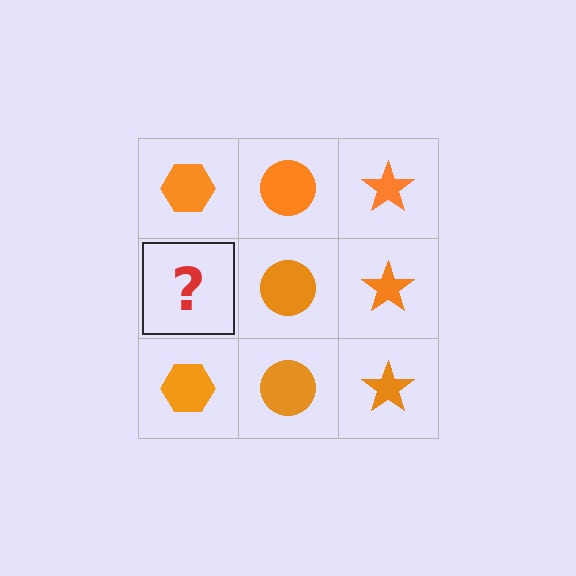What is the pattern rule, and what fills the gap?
The rule is that each column has a consistent shape. The gap should be filled with an orange hexagon.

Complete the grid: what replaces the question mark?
The question mark should be replaced with an orange hexagon.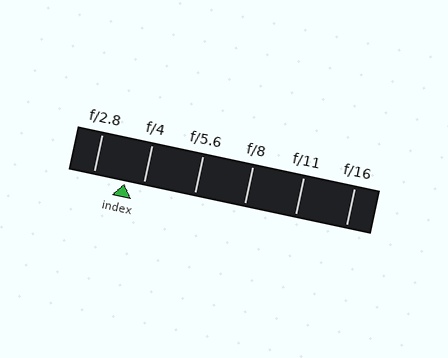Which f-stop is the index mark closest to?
The index mark is closest to f/4.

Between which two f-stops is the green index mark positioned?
The index mark is between f/2.8 and f/4.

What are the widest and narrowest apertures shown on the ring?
The widest aperture shown is f/2.8 and the narrowest is f/16.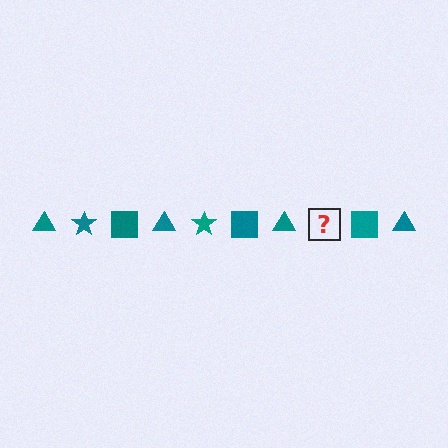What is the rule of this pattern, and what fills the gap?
The rule is that the pattern cycles through triangle, star, square shapes in teal. The gap should be filled with a teal star.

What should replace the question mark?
The question mark should be replaced with a teal star.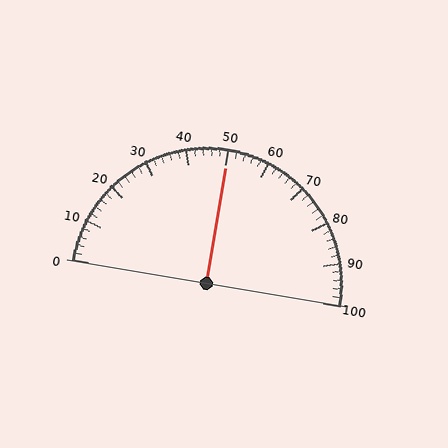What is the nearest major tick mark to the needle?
The nearest major tick mark is 50.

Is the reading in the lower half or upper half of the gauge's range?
The reading is in the upper half of the range (0 to 100).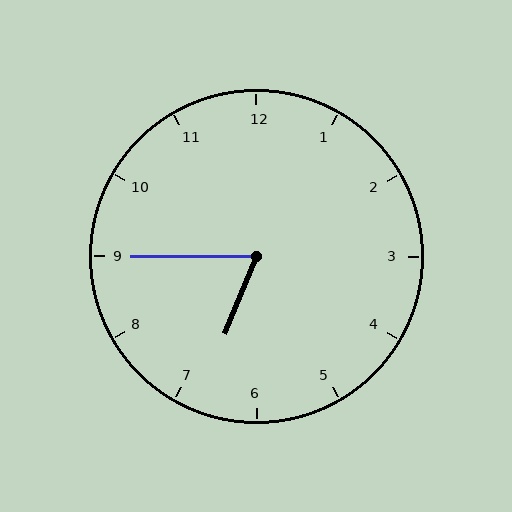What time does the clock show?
6:45.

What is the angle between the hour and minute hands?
Approximately 68 degrees.